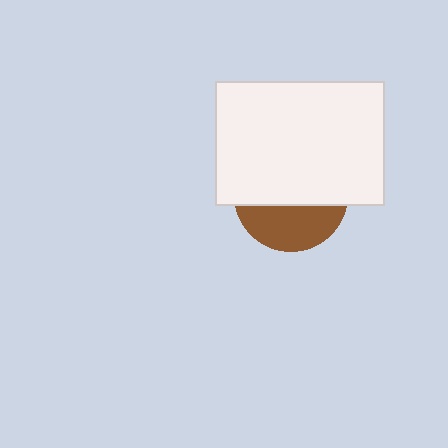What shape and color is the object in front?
The object in front is a white rectangle.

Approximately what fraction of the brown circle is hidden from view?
Roughly 62% of the brown circle is hidden behind the white rectangle.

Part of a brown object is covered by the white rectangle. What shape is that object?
It is a circle.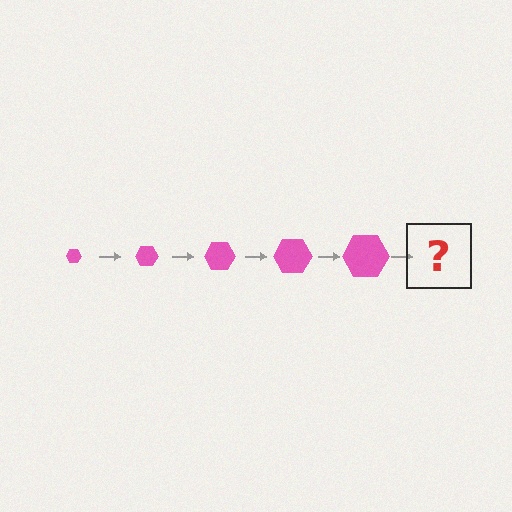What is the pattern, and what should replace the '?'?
The pattern is that the hexagon gets progressively larger each step. The '?' should be a pink hexagon, larger than the previous one.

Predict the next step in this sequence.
The next step is a pink hexagon, larger than the previous one.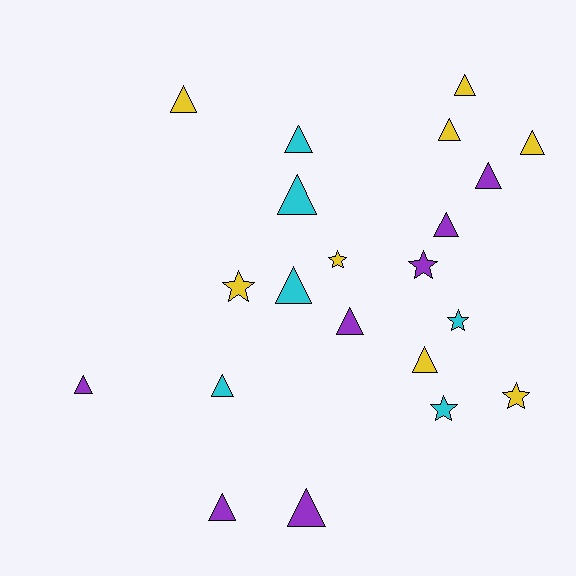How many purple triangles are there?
There are 6 purple triangles.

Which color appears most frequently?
Yellow, with 8 objects.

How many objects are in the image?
There are 21 objects.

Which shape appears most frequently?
Triangle, with 15 objects.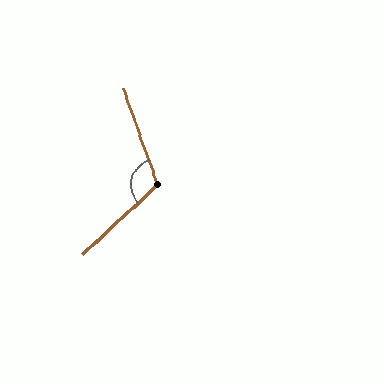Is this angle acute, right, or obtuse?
It is obtuse.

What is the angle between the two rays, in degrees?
Approximately 113 degrees.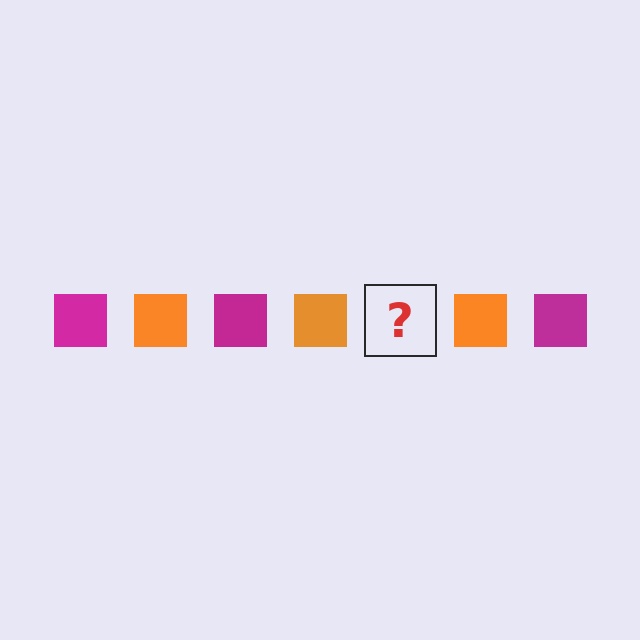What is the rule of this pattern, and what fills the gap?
The rule is that the pattern cycles through magenta, orange squares. The gap should be filled with a magenta square.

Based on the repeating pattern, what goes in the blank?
The blank should be a magenta square.